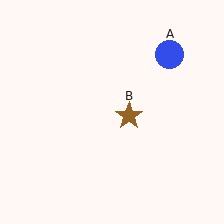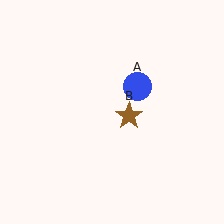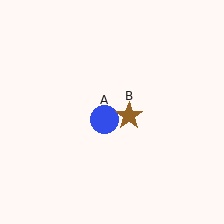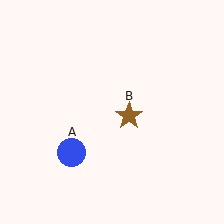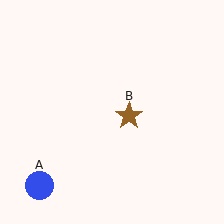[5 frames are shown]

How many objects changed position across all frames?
1 object changed position: blue circle (object A).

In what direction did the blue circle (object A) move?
The blue circle (object A) moved down and to the left.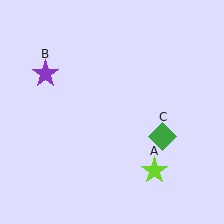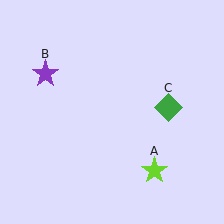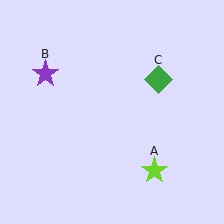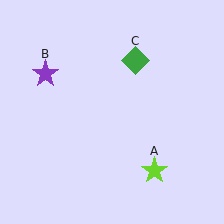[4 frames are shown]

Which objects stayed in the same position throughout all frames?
Lime star (object A) and purple star (object B) remained stationary.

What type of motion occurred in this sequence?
The green diamond (object C) rotated counterclockwise around the center of the scene.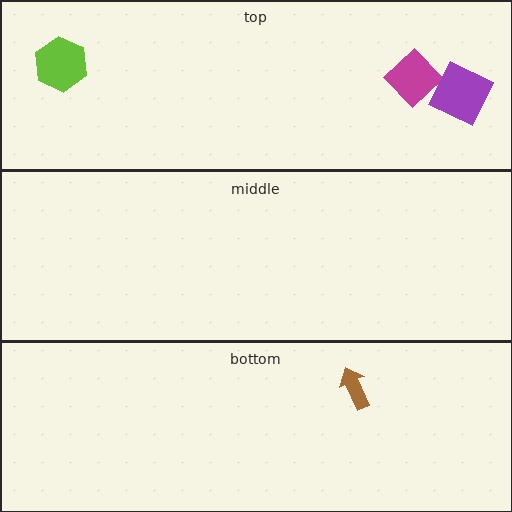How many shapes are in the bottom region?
1.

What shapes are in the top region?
The lime hexagon, the magenta diamond, the purple square.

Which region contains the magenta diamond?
The top region.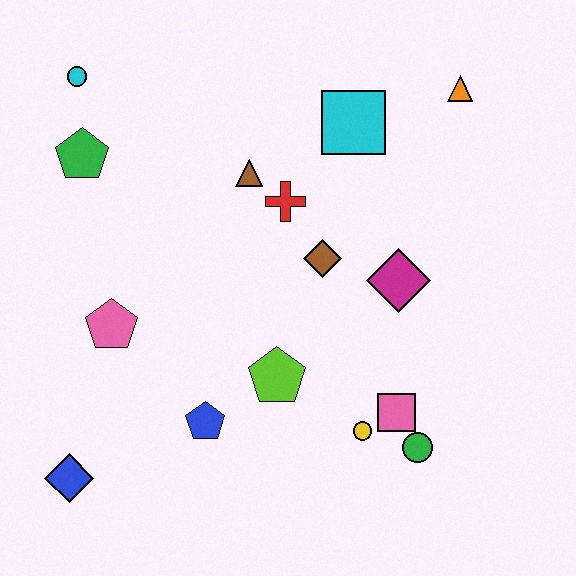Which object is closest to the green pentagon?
The cyan circle is closest to the green pentagon.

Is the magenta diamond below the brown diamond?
Yes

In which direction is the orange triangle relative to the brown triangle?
The orange triangle is to the right of the brown triangle.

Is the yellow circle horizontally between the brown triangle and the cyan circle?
No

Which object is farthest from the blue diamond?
The orange triangle is farthest from the blue diamond.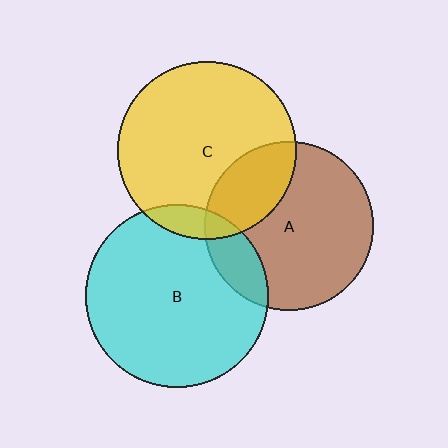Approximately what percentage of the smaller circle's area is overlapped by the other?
Approximately 15%.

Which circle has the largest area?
Circle B (cyan).